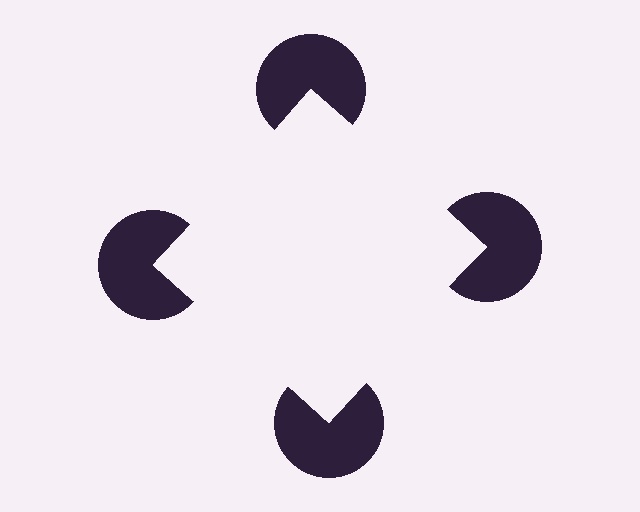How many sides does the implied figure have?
4 sides.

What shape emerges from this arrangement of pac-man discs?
An illusory square — its edges are inferred from the aligned wedge cuts in the pac-man discs, not physically drawn.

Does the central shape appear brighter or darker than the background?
It typically appears slightly brighter than the background, even though no actual brightness change is drawn.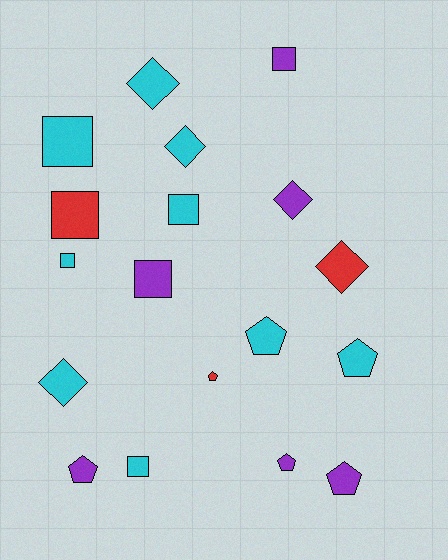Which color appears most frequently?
Cyan, with 9 objects.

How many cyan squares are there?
There are 4 cyan squares.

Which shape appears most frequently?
Square, with 7 objects.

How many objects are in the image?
There are 18 objects.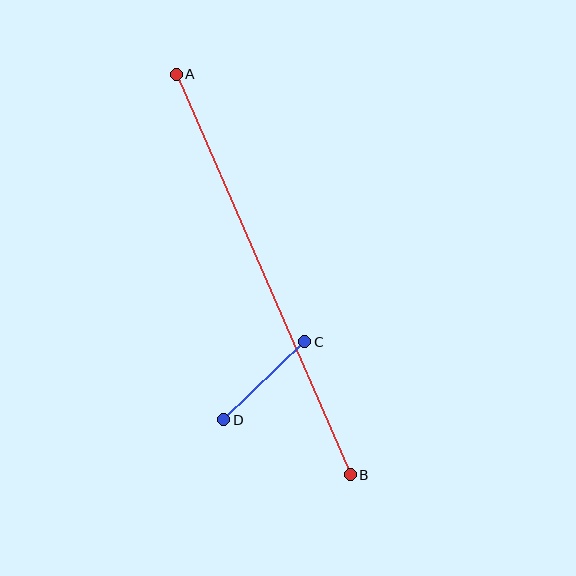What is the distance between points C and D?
The distance is approximately 112 pixels.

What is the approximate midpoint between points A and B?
The midpoint is at approximately (263, 274) pixels.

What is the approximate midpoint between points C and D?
The midpoint is at approximately (264, 381) pixels.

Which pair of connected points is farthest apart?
Points A and B are farthest apart.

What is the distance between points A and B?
The distance is approximately 437 pixels.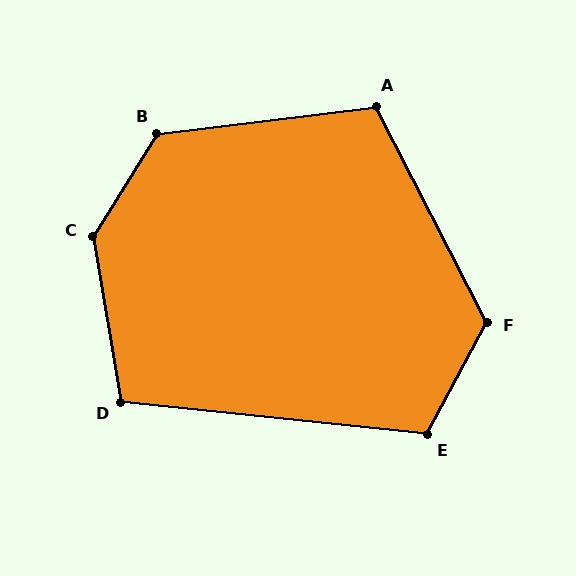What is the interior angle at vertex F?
Approximately 125 degrees (obtuse).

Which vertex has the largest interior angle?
C, at approximately 138 degrees.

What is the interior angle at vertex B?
Approximately 129 degrees (obtuse).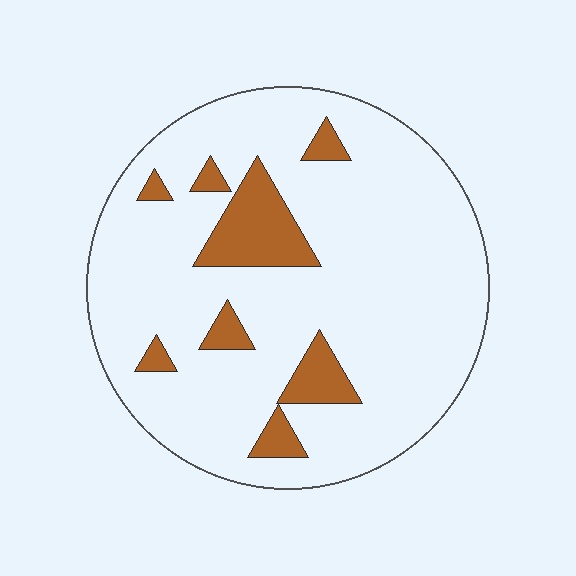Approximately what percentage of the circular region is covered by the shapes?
Approximately 15%.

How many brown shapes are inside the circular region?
8.